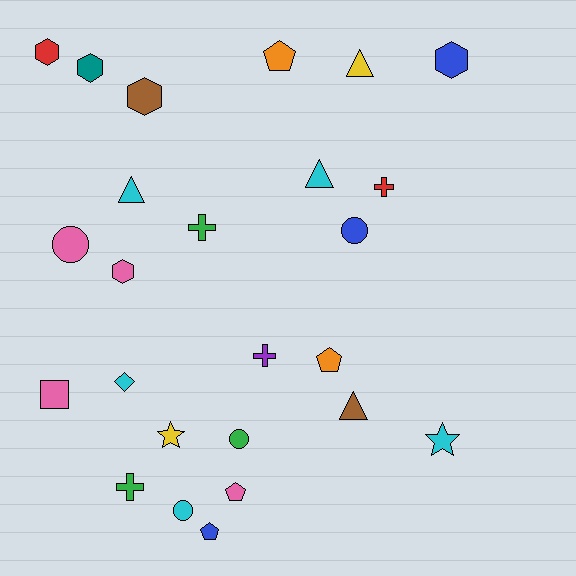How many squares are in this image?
There is 1 square.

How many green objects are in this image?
There are 3 green objects.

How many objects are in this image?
There are 25 objects.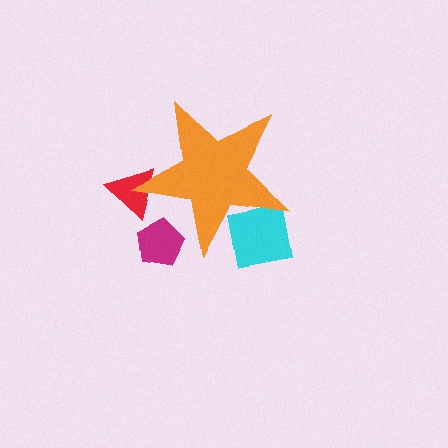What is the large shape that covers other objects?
An orange star.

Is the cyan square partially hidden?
Yes, the cyan square is partially hidden behind the orange star.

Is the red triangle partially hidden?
Yes, the red triangle is partially hidden behind the orange star.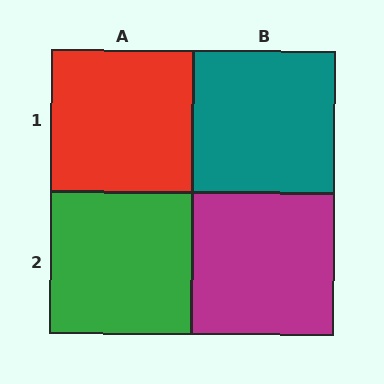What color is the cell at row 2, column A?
Green.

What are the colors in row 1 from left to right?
Red, teal.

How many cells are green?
1 cell is green.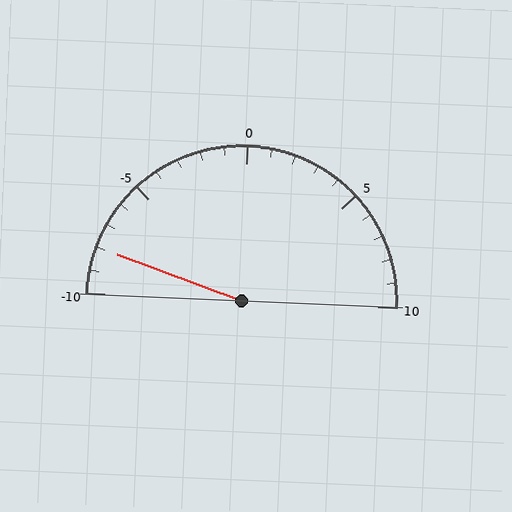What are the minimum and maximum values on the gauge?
The gauge ranges from -10 to 10.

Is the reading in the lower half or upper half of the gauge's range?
The reading is in the lower half of the range (-10 to 10).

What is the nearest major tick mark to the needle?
The nearest major tick mark is -10.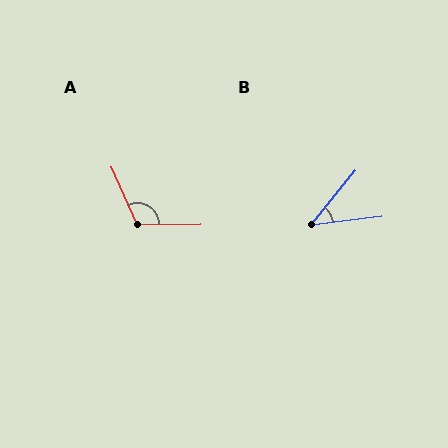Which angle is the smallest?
B, at approximately 44 degrees.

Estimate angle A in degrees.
Approximately 113 degrees.